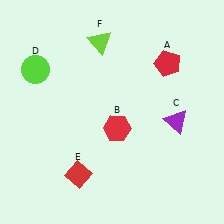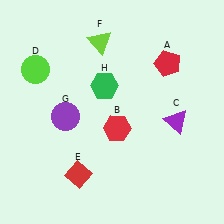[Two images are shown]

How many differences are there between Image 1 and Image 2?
There are 2 differences between the two images.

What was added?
A purple circle (G), a green hexagon (H) were added in Image 2.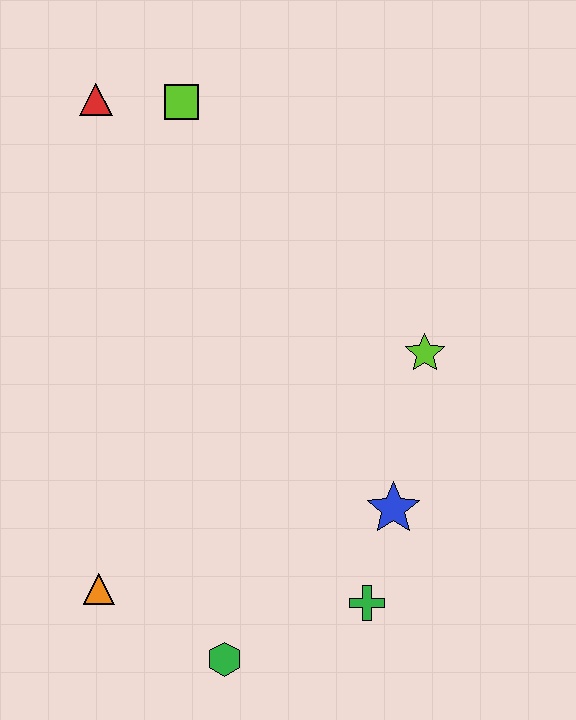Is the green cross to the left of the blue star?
Yes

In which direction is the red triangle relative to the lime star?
The red triangle is to the left of the lime star.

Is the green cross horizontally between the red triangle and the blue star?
Yes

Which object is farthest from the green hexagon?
The red triangle is farthest from the green hexagon.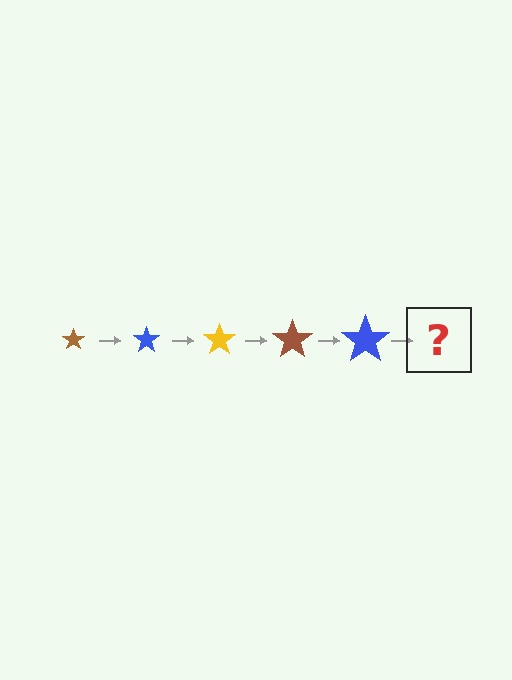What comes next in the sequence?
The next element should be a yellow star, larger than the previous one.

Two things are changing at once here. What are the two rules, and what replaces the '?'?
The two rules are that the star grows larger each step and the color cycles through brown, blue, and yellow. The '?' should be a yellow star, larger than the previous one.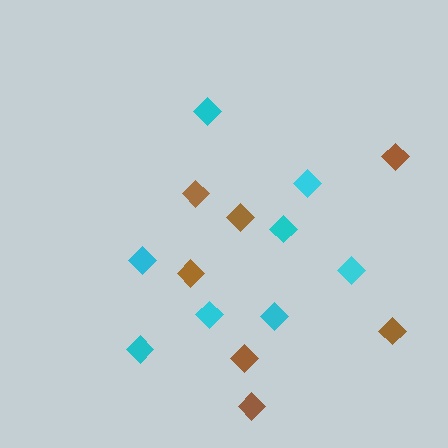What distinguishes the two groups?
There are 2 groups: one group of brown diamonds (7) and one group of cyan diamonds (8).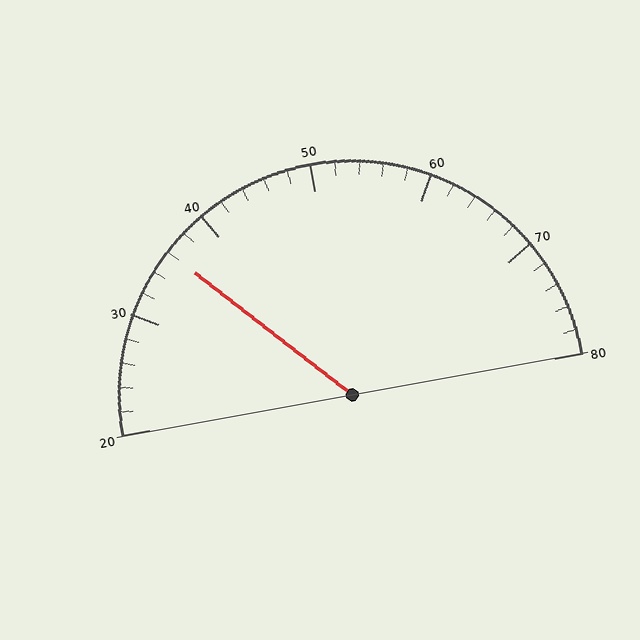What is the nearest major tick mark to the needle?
The nearest major tick mark is 40.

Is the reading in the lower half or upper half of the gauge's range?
The reading is in the lower half of the range (20 to 80).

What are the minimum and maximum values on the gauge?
The gauge ranges from 20 to 80.